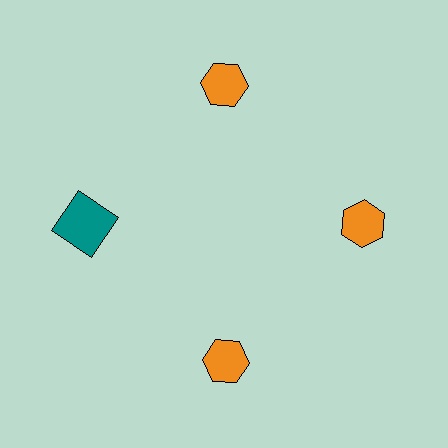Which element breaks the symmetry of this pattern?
The teal square at roughly the 9 o'clock position breaks the symmetry. All other shapes are orange hexagons.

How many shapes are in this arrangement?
There are 4 shapes arranged in a ring pattern.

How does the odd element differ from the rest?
It differs in both color (teal instead of orange) and shape (square instead of hexagon).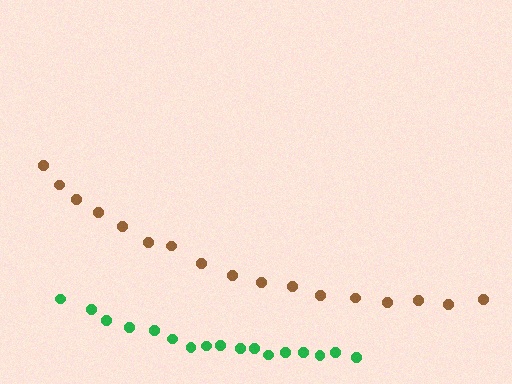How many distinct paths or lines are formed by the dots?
There are 2 distinct paths.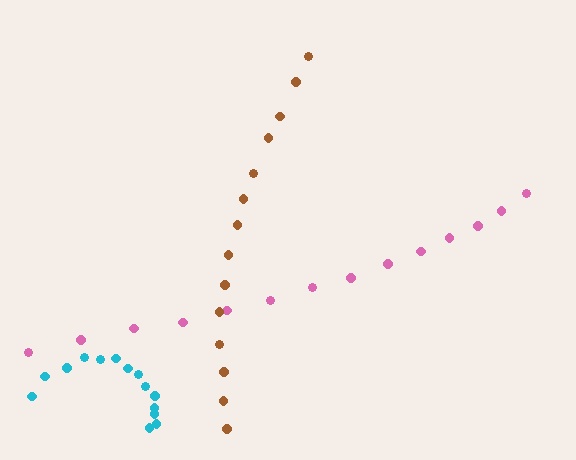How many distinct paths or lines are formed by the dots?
There are 3 distinct paths.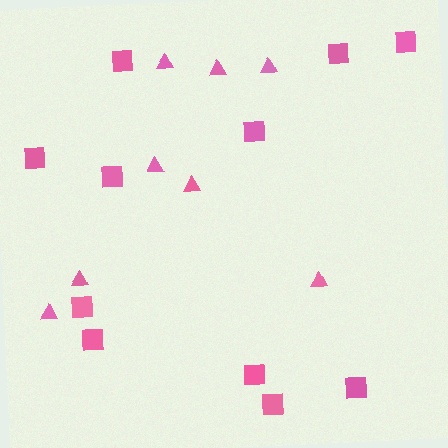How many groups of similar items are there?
There are 2 groups: one group of triangles (8) and one group of squares (11).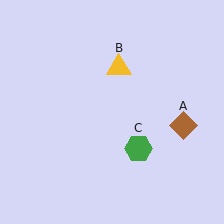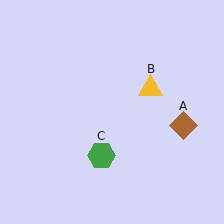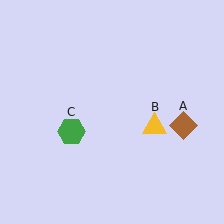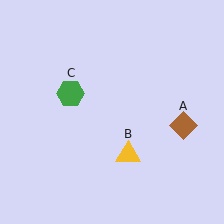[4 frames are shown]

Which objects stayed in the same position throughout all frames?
Brown diamond (object A) remained stationary.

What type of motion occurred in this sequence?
The yellow triangle (object B), green hexagon (object C) rotated clockwise around the center of the scene.